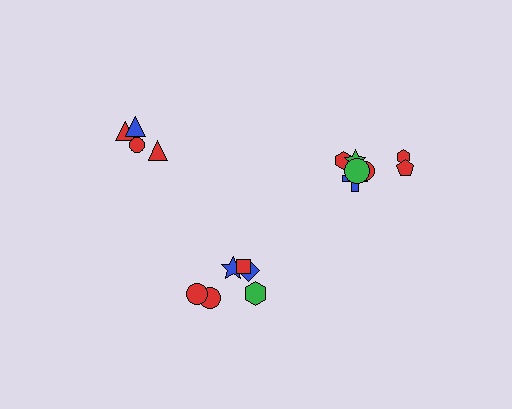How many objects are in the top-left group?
There are 4 objects.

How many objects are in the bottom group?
There are 6 objects.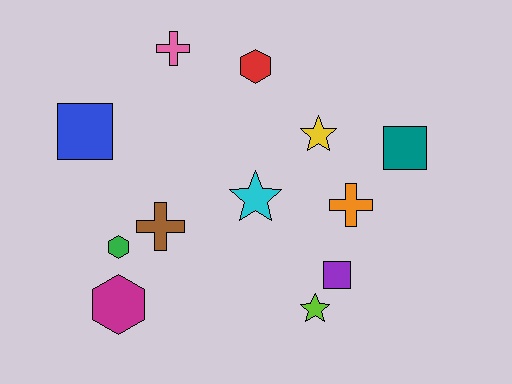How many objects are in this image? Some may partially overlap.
There are 12 objects.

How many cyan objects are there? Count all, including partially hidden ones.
There is 1 cyan object.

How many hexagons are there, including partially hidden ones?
There are 3 hexagons.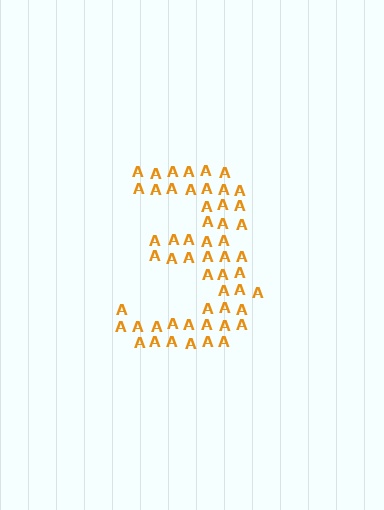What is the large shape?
The large shape is the digit 3.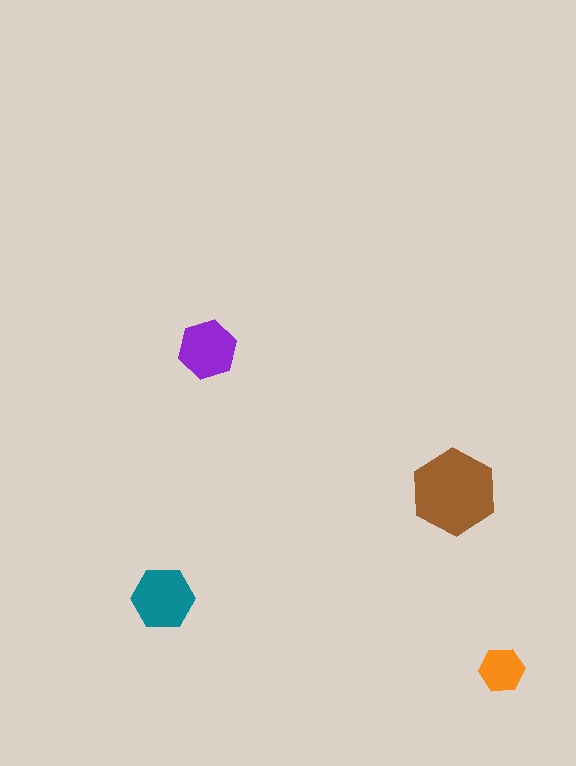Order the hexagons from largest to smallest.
the brown one, the teal one, the purple one, the orange one.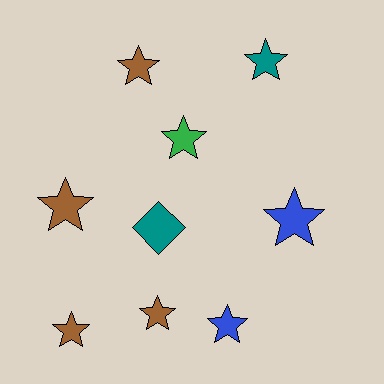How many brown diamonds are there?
There are no brown diamonds.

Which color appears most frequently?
Brown, with 4 objects.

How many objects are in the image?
There are 9 objects.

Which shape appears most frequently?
Star, with 8 objects.